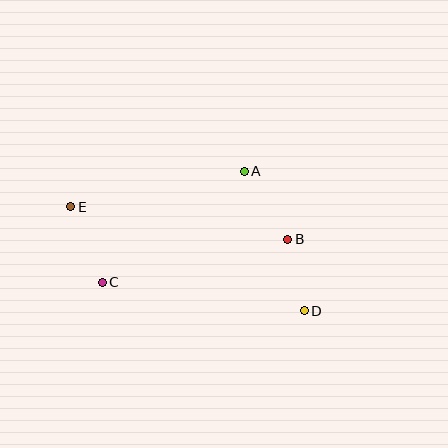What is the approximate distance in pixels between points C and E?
The distance between C and E is approximately 82 pixels.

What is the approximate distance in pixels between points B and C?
The distance between B and C is approximately 190 pixels.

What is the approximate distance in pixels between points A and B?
The distance between A and B is approximately 81 pixels.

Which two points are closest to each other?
Points B and D are closest to each other.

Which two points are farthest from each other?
Points D and E are farthest from each other.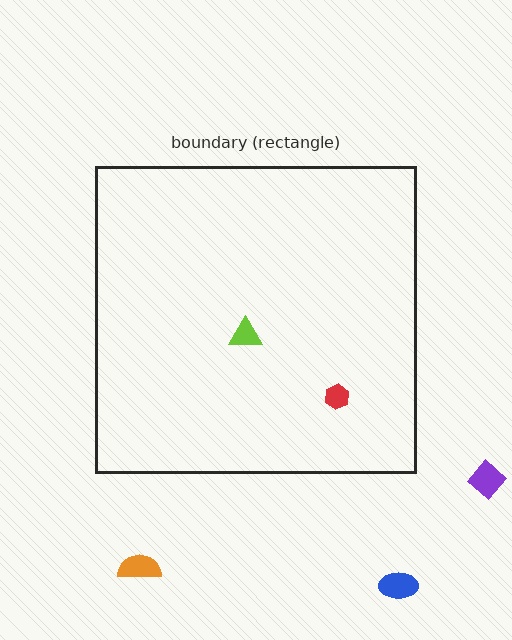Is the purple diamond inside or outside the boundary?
Outside.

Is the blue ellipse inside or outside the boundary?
Outside.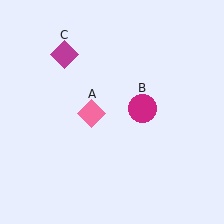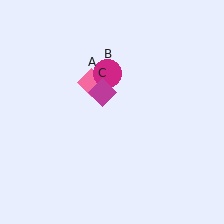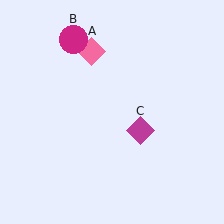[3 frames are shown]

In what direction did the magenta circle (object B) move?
The magenta circle (object B) moved up and to the left.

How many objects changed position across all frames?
3 objects changed position: pink diamond (object A), magenta circle (object B), magenta diamond (object C).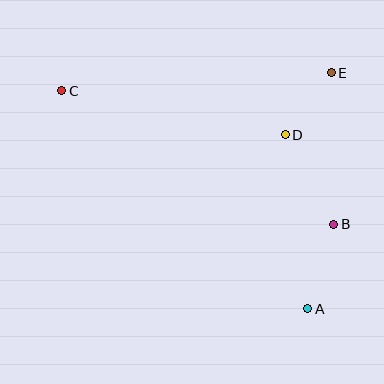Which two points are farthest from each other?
Points A and C are farthest from each other.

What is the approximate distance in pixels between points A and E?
The distance between A and E is approximately 237 pixels.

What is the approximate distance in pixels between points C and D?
The distance between C and D is approximately 228 pixels.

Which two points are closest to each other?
Points D and E are closest to each other.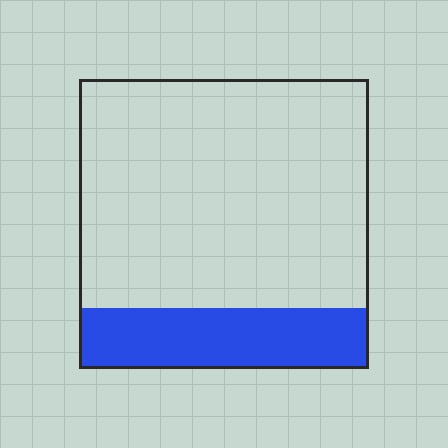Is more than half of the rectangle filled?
No.